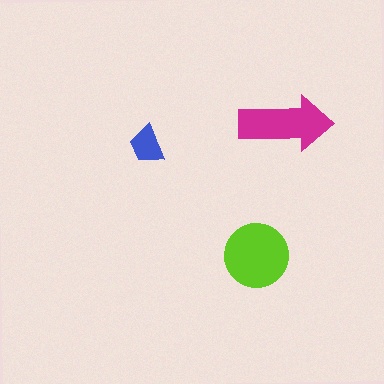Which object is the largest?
The lime circle.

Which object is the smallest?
The blue trapezoid.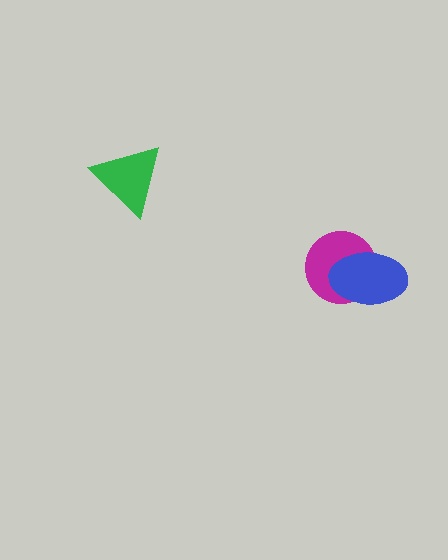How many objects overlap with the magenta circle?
1 object overlaps with the magenta circle.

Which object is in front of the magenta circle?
The blue ellipse is in front of the magenta circle.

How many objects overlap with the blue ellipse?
1 object overlaps with the blue ellipse.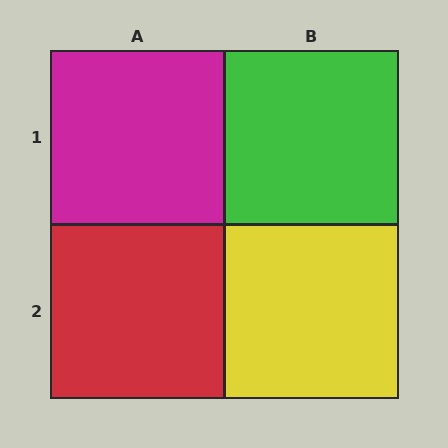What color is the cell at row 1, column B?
Green.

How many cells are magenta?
1 cell is magenta.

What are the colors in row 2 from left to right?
Red, yellow.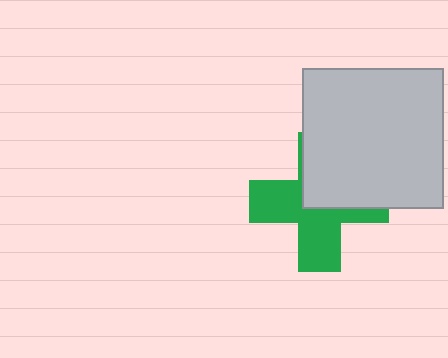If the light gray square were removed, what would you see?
You would see the complete green cross.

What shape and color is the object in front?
The object in front is a light gray square.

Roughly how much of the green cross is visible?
About half of it is visible (roughly 56%).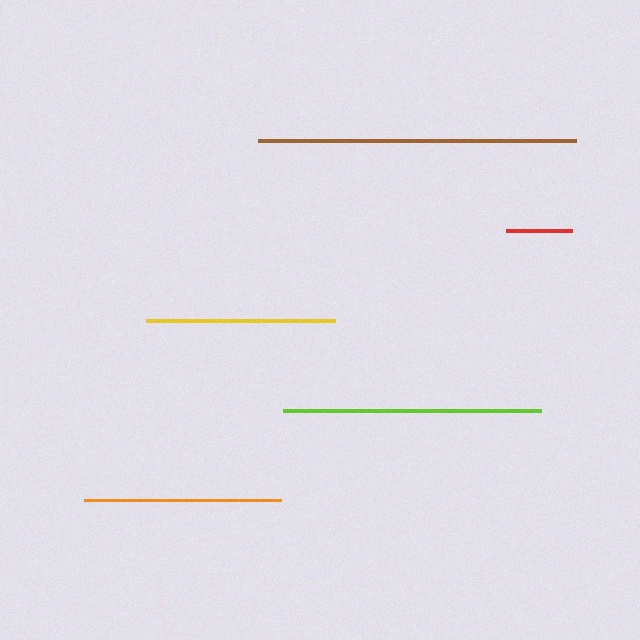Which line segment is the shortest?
The red line is the shortest at approximately 66 pixels.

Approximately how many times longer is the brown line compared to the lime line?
The brown line is approximately 1.2 times the length of the lime line.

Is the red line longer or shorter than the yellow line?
The yellow line is longer than the red line.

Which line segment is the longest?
The brown line is the longest at approximately 318 pixels.